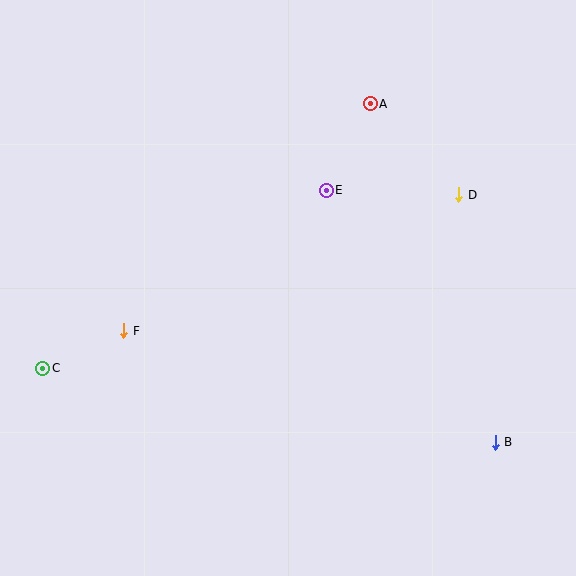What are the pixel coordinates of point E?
Point E is at (326, 190).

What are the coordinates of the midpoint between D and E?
The midpoint between D and E is at (392, 192).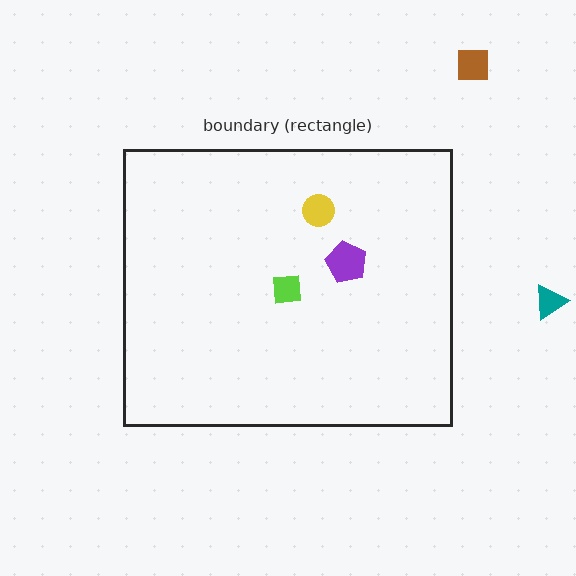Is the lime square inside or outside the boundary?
Inside.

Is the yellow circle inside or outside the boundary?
Inside.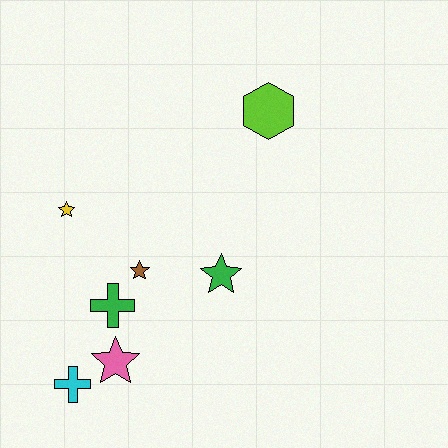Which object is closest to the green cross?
The brown star is closest to the green cross.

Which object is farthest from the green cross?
The lime hexagon is farthest from the green cross.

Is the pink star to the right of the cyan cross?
Yes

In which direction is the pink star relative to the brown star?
The pink star is below the brown star.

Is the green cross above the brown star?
No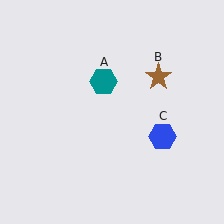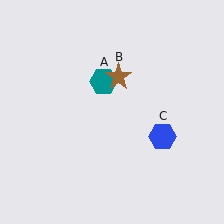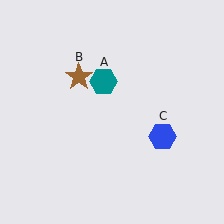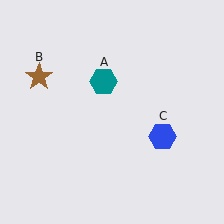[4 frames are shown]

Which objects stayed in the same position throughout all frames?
Teal hexagon (object A) and blue hexagon (object C) remained stationary.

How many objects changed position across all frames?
1 object changed position: brown star (object B).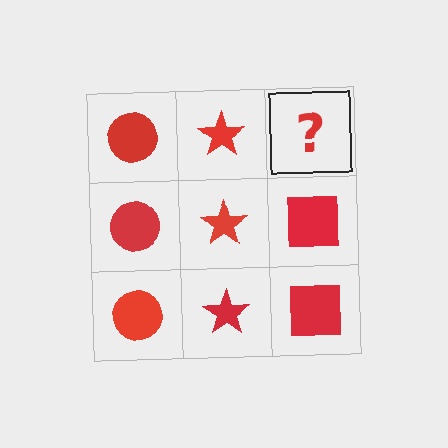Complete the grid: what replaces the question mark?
The question mark should be replaced with a red square.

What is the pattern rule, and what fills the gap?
The rule is that each column has a consistent shape. The gap should be filled with a red square.